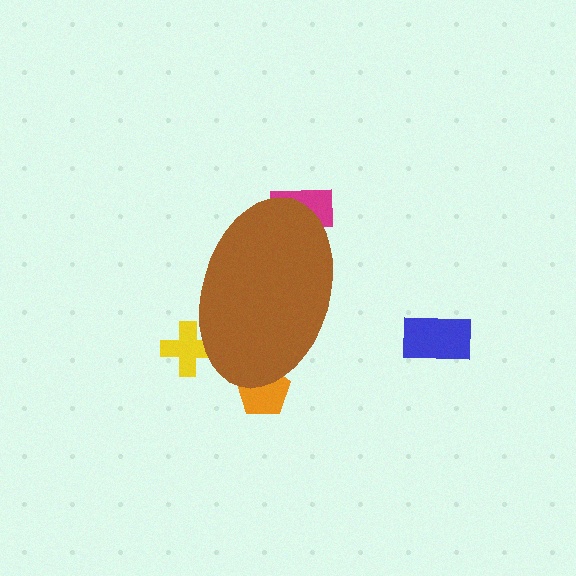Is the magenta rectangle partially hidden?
Yes, the magenta rectangle is partially hidden behind the brown ellipse.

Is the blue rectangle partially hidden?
No, the blue rectangle is fully visible.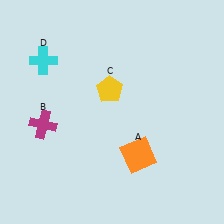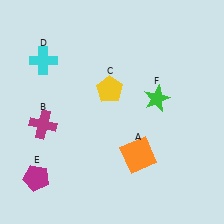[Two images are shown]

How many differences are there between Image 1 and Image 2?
There are 2 differences between the two images.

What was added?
A magenta pentagon (E), a green star (F) were added in Image 2.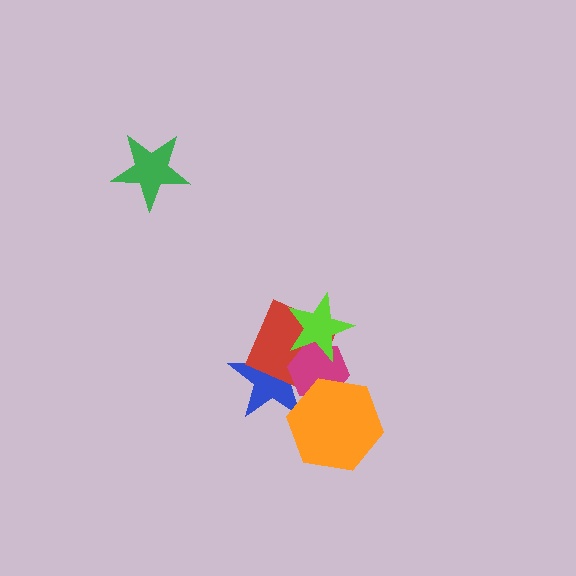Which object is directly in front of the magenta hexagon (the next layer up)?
The orange hexagon is directly in front of the magenta hexagon.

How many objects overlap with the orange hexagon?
2 objects overlap with the orange hexagon.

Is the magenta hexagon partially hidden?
Yes, it is partially covered by another shape.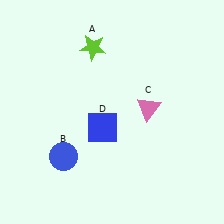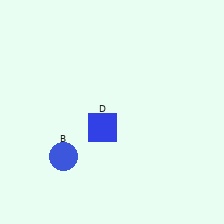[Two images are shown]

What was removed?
The lime star (A), the pink triangle (C) were removed in Image 2.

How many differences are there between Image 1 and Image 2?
There are 2 differences between the two images.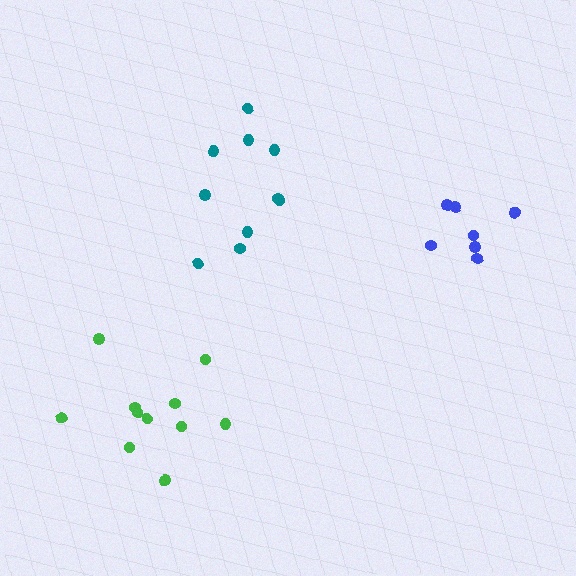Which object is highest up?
The teal cluster is topmost.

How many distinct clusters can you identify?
There are 3 distinct clusters.